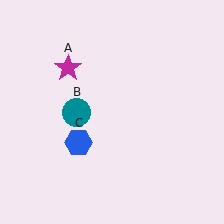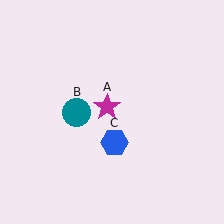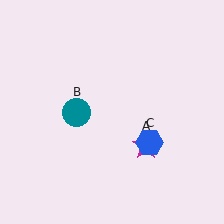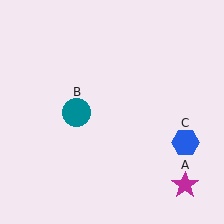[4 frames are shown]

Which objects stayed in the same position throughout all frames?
Teal circle (object B) remained stationary.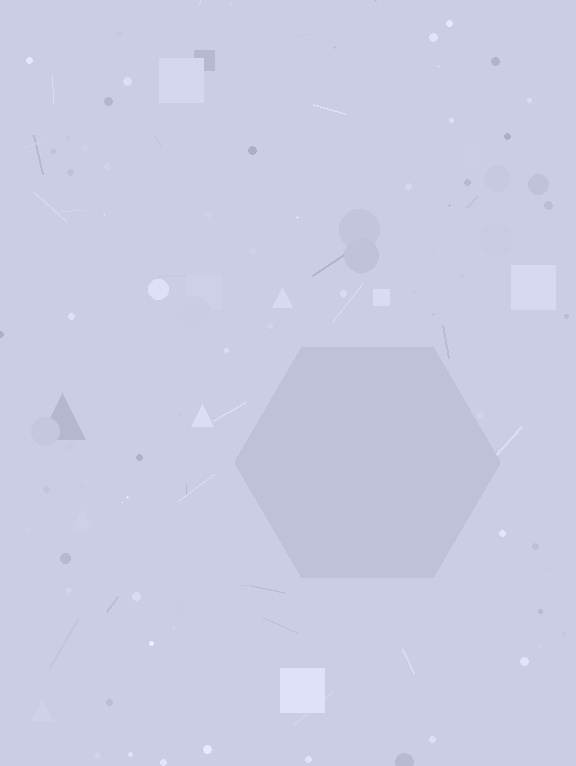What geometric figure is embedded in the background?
A hexagon is embedded in the background.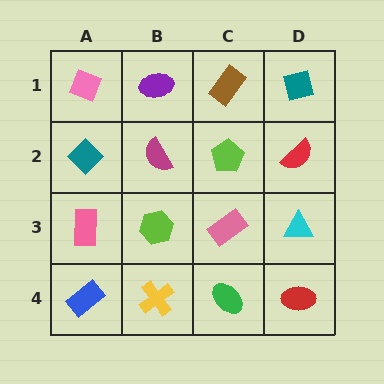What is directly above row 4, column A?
A pink rectangle.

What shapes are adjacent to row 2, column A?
A pink diamond (row 1, column A), a pink rectangle (row 3, column A), a magenta semicircle (row 2, column B).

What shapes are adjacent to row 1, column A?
A teal diamond (row 2, column A), a purple ellipse (row 1, column B).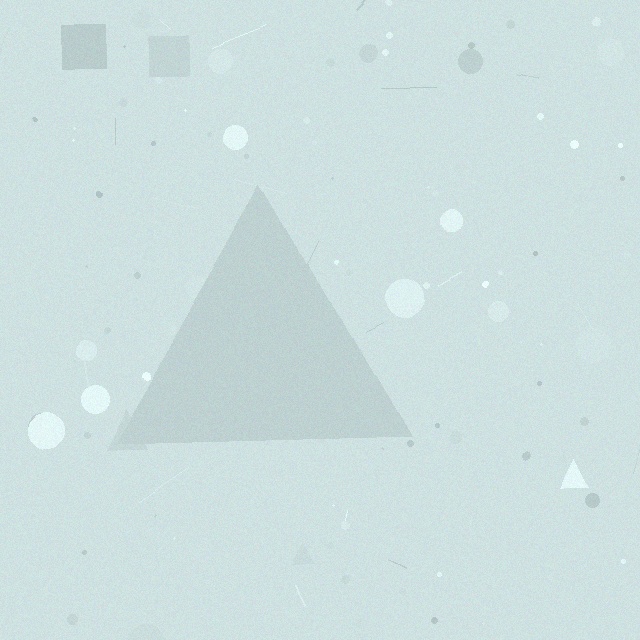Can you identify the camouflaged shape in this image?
The camouflaged shape is a triangle.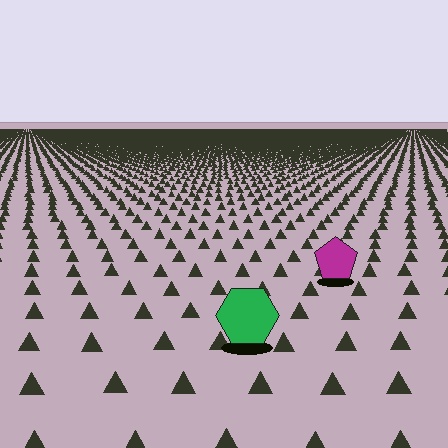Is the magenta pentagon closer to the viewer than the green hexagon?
No. The green hexagon is closer — you can tell from the texture gradient: the ground texture is coarser near it.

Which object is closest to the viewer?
The green hexagon is closest. The texture marks near it are larger and more spread out.